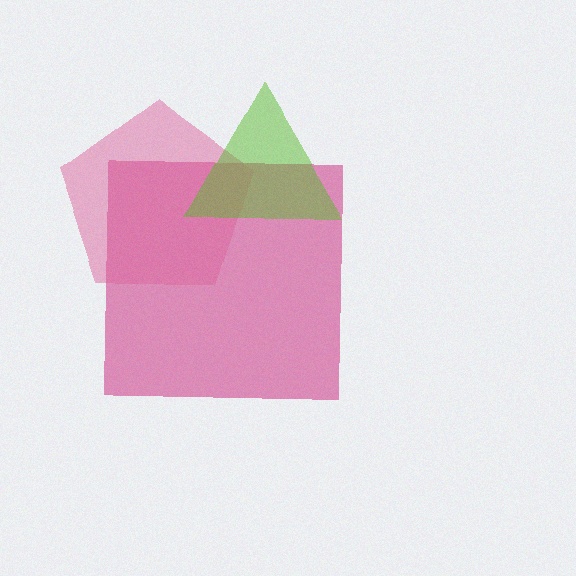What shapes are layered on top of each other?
The layered shapes are: a magenta square, a pink pentagon, a lime triangle.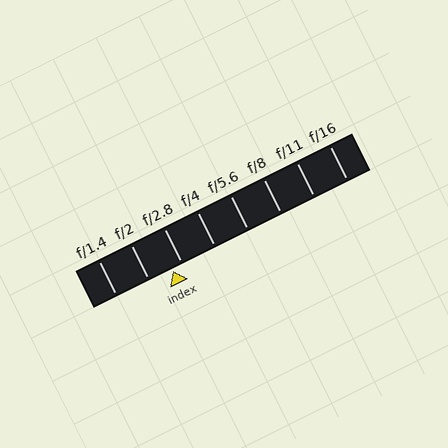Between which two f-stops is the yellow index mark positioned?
The index mark is between f/2 and f/2.8.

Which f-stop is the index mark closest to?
The index mark is closest to f/2.8.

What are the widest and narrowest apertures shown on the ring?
The widest aperture shown is f/1.4 and the narrowest is f/16.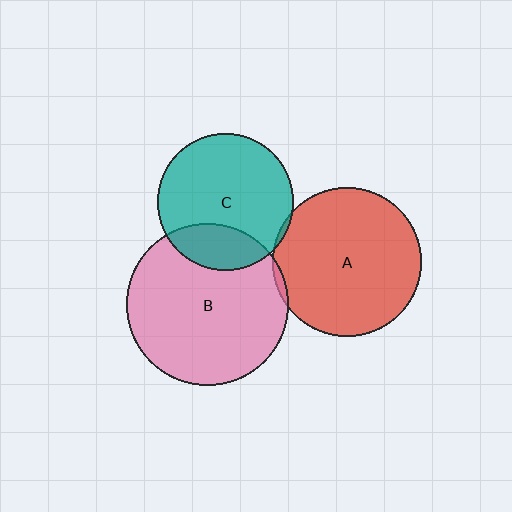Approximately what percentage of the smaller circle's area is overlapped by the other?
Approximately 5%.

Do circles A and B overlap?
Yes.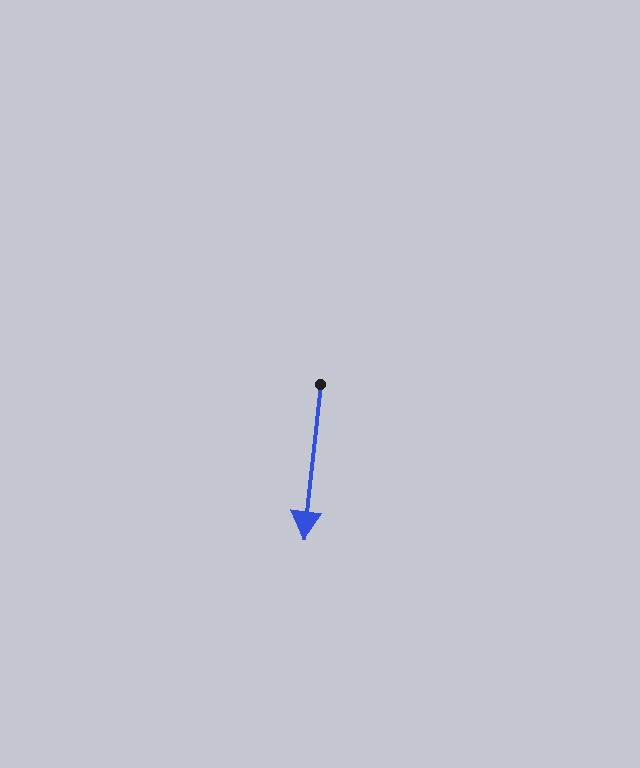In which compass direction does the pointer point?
South.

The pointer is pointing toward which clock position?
Roughly 6 o'clock.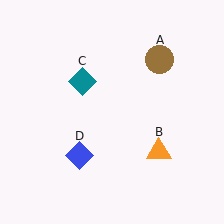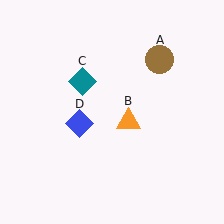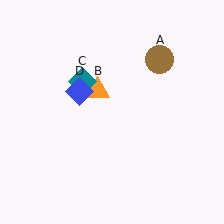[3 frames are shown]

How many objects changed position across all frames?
2 objects changed position: orange triangle (object B), blue diamond (object D).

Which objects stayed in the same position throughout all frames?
Brown circle (object A) and teal diamond (object C) remained stationary.